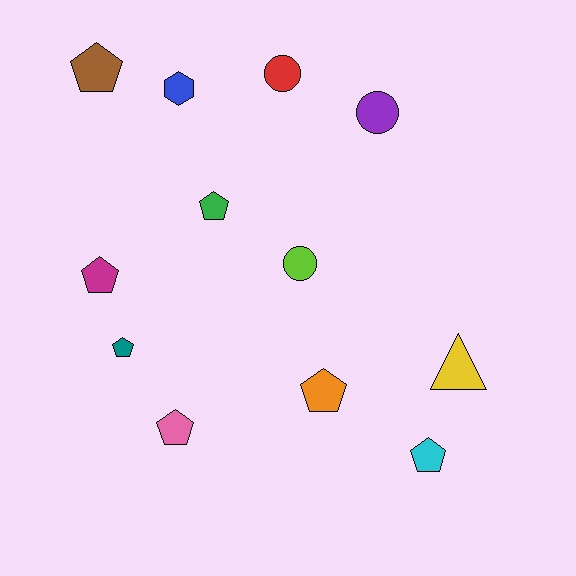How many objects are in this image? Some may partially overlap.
There are 12 objects.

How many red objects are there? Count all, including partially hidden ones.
There is 1 red object.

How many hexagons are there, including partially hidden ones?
There is 1 hexagon.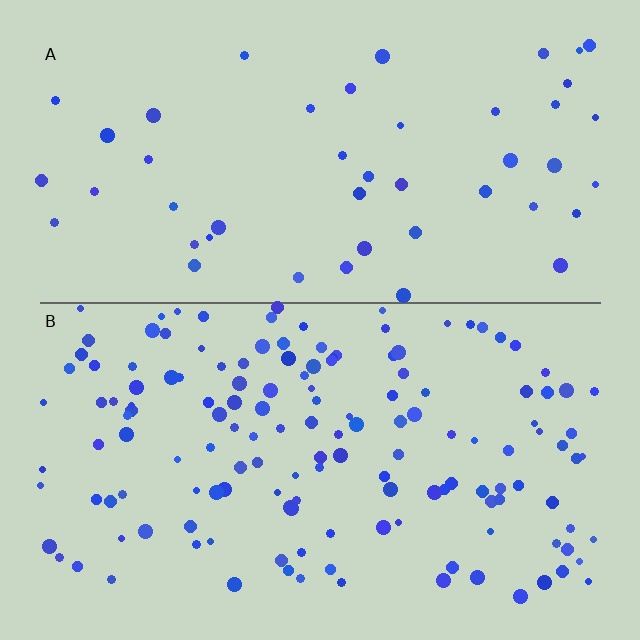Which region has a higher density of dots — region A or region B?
B (the bottom).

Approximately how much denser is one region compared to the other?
Approximately 3.2× — region B over region A.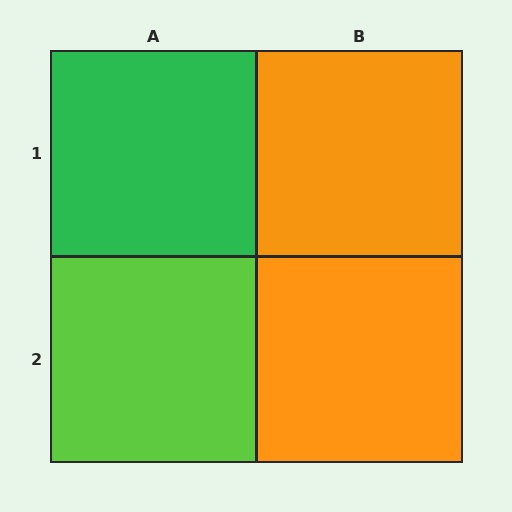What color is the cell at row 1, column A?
Green.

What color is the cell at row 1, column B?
Orange.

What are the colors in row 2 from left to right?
Lime, orange.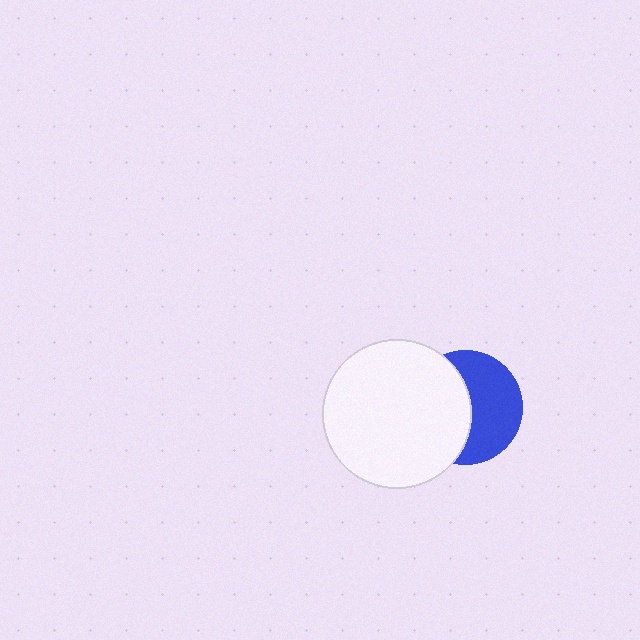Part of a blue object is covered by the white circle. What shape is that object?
It is a circle.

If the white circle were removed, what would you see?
You would see the complete blue circle.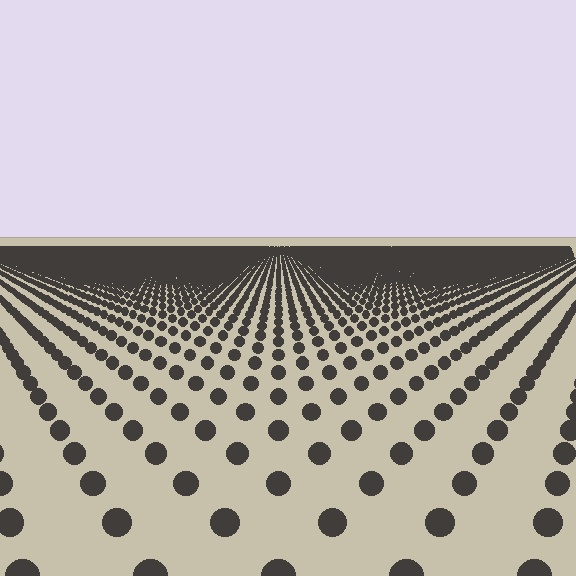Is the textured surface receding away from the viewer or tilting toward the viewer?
The surface is receding away from the viewer. Texture elements get smaller and denser toward the top.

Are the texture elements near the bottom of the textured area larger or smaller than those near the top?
Larger. Near the bottom, elements are closer to the viewer and appear at a bigger on-screen size.